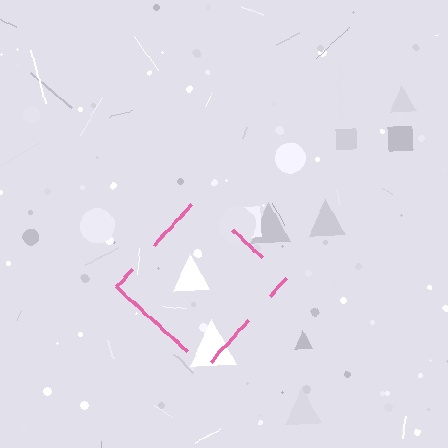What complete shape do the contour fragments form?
The contour fragments form a diamond.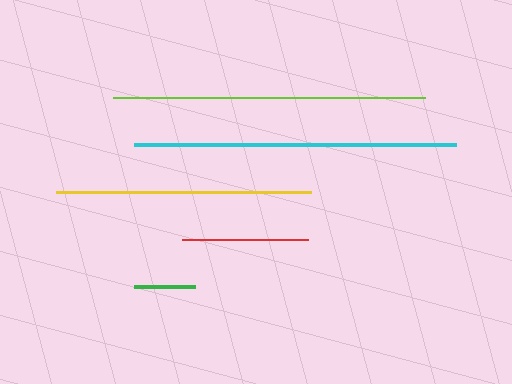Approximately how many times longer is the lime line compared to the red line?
The lime line is approximately 2.5 times the length of the red line.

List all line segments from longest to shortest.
From longest to shortest: cyan, lime, yellow, red, green.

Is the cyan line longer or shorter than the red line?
The cyan line is longer than the red line.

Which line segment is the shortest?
The green line is the shortest at approximately 62 pixels.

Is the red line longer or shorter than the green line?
The red line is longer than the green line.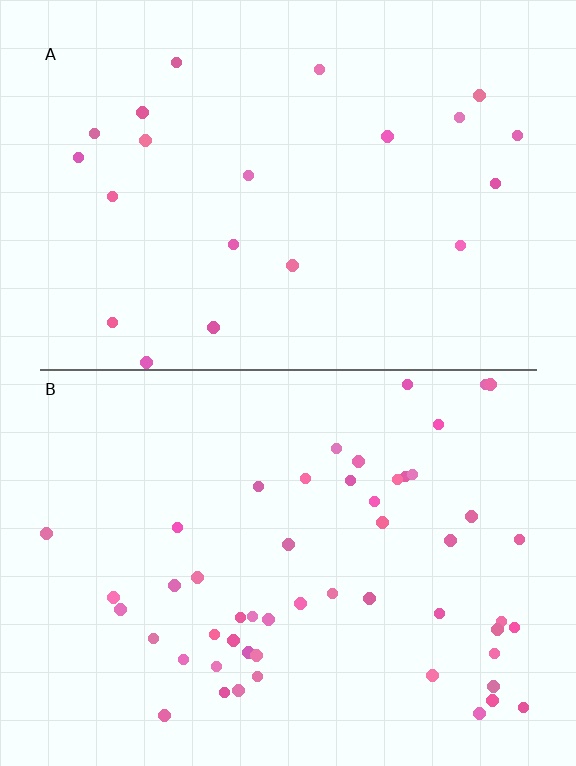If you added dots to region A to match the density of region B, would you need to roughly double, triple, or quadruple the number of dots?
Approximately double.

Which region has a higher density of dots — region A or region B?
B (the bottom).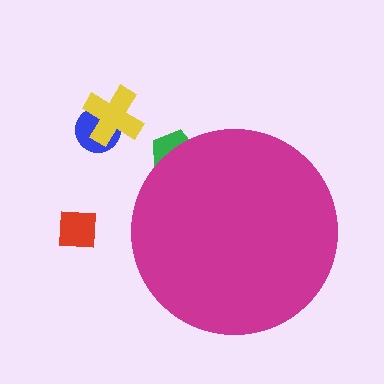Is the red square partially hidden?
No, the red square is fully visible.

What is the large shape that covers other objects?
A magenta circle.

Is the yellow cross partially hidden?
No, the yellow cross is fully visible.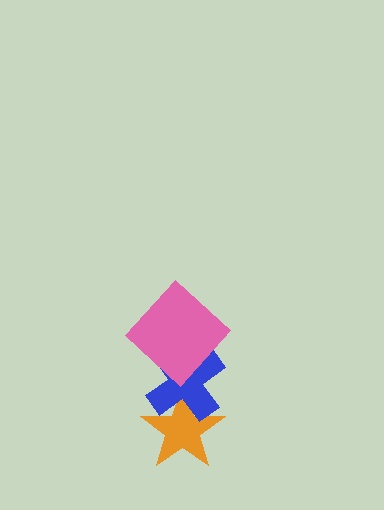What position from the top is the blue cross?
The blue cross is 2nd from the top.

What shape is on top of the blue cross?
The pink diamond is on top of the blue cross.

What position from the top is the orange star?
The orange star is 3rd from the top.